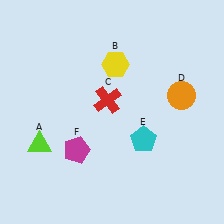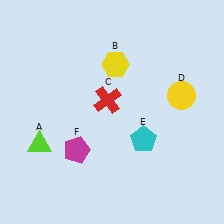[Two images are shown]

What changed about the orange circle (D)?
In Image 1, D is orange. In Image 2, it changed to yellow.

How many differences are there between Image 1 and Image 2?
There is 1 difference between the two images.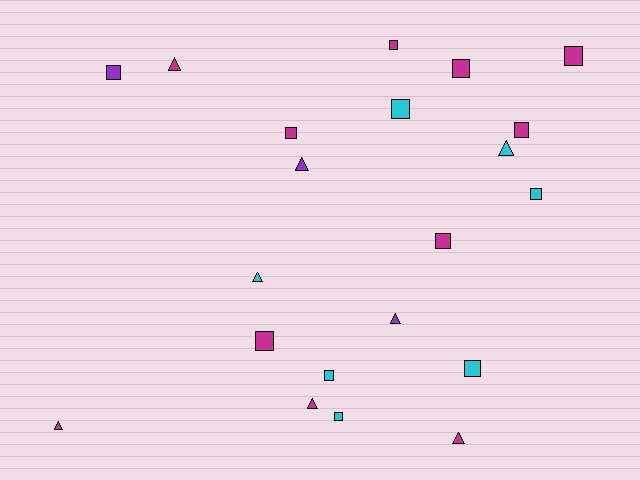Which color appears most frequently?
Magenta, with 11 objects.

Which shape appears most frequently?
Square, with 13 objects.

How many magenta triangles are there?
There are 4 magenta triangles.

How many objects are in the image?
There are 21 objects.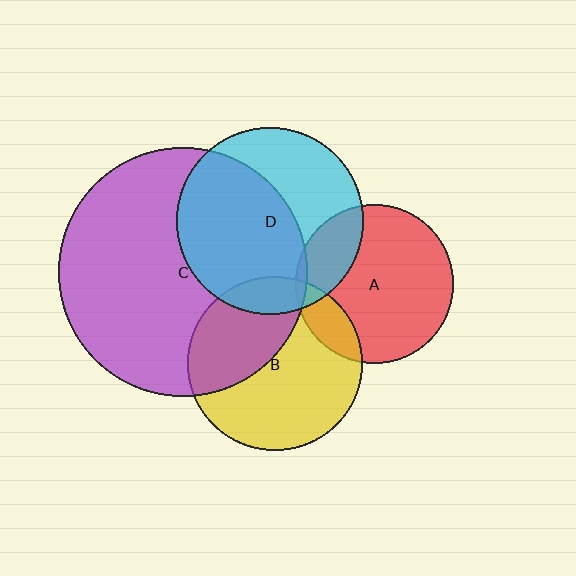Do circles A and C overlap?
Yes.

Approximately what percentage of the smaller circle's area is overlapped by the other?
Approximately 5%.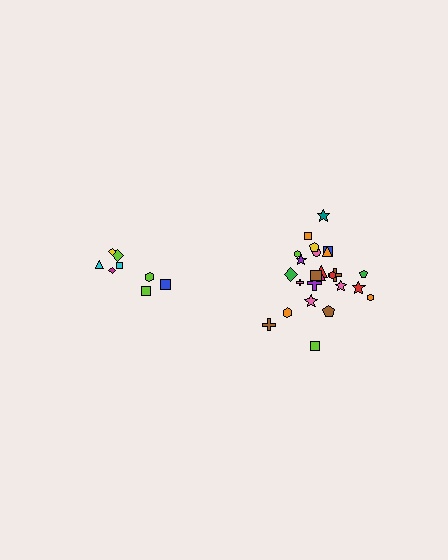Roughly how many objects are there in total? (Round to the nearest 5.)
Roughly 35 objects in total.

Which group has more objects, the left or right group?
The right group.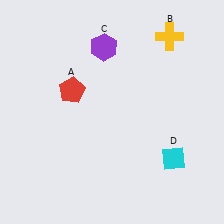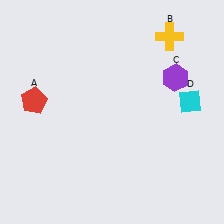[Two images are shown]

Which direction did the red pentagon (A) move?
The red pentagon (A) moved left.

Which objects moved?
The objects that moved are: the red pentagon (A), the purple hexagon (C), the cyan diamond (D).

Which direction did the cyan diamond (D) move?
The cyan diamond (D) moved up.